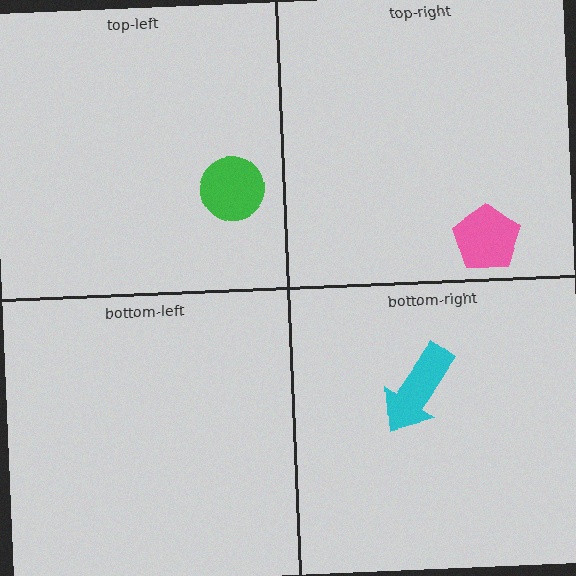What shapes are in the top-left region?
The green circle.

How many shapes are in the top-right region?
1.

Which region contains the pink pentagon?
The top-right region.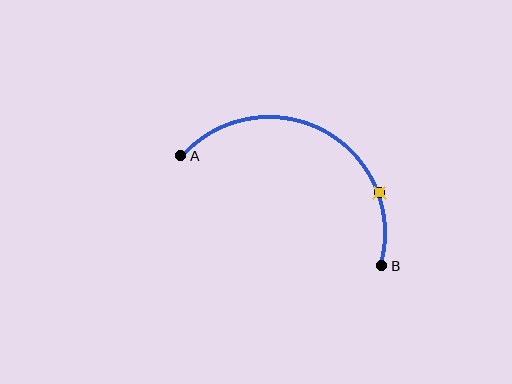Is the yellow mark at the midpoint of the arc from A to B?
No. The yellow mark lies on the arc but is closer to endpoint B. The arc midpoint would be at the point on the curve equidistant along the arc from both A and B.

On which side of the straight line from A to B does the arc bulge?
The arc bulges above the straight line connecting A and B.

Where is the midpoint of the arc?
The arc midpoint is the point on the curve farthest from the straight line joining A and B. It sits above that line.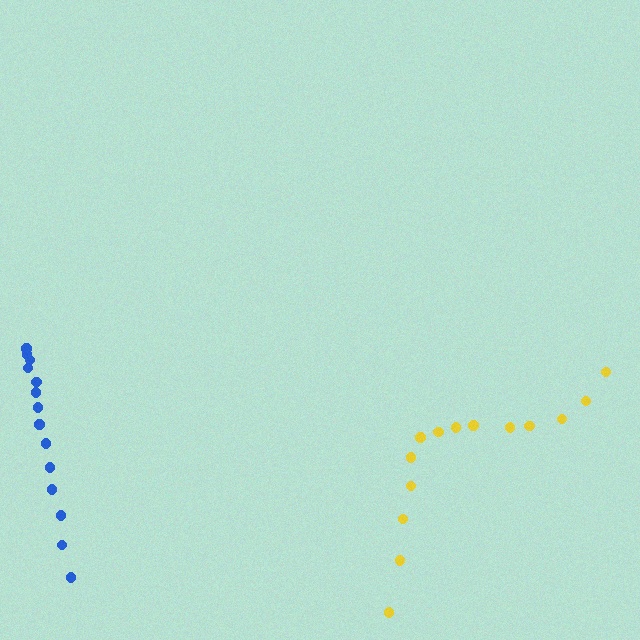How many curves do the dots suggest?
There are 2 distinct paths.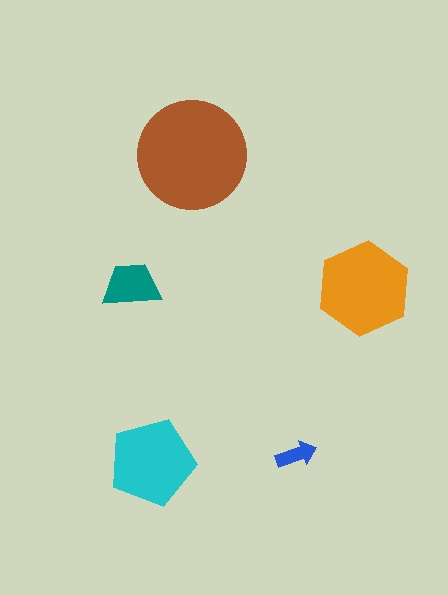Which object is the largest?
The brown circle.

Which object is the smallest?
The blue arrow.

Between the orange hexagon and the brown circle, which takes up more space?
The brown circle.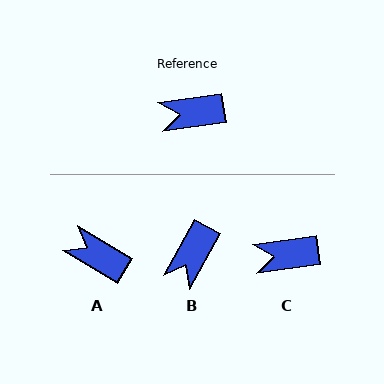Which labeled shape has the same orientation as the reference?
C.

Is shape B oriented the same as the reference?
No, it is off by about 53 degrees.